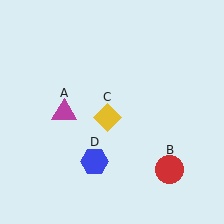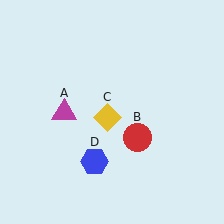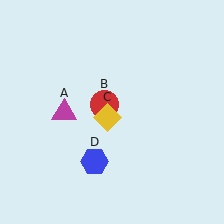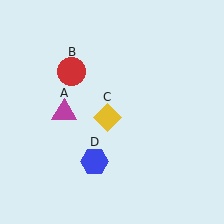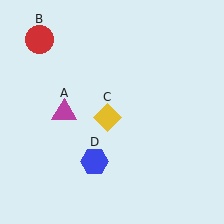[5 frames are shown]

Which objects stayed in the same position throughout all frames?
Magenta triangle (object A) and yellow diamond (object C) and blue hexagon (object D) remained stationary.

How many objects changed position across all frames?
1 object changed position: red circle (object B).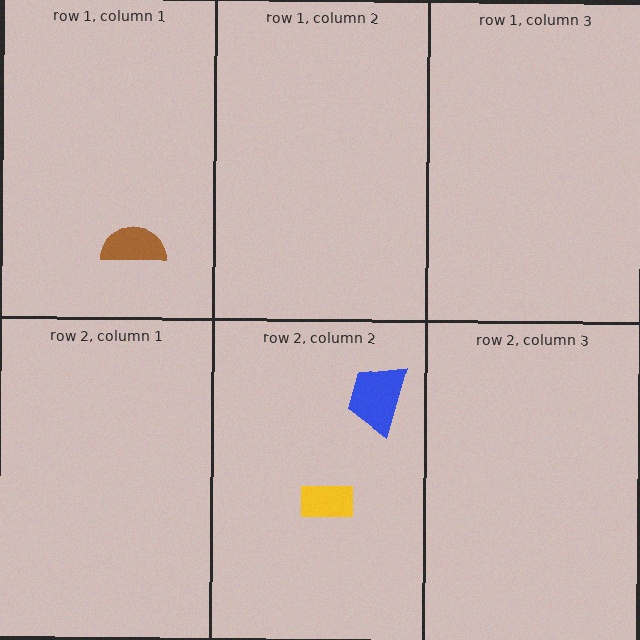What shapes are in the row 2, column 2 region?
The yellow rectangle, the blue trapezoid.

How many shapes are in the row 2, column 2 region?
2.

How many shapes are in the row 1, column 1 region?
1.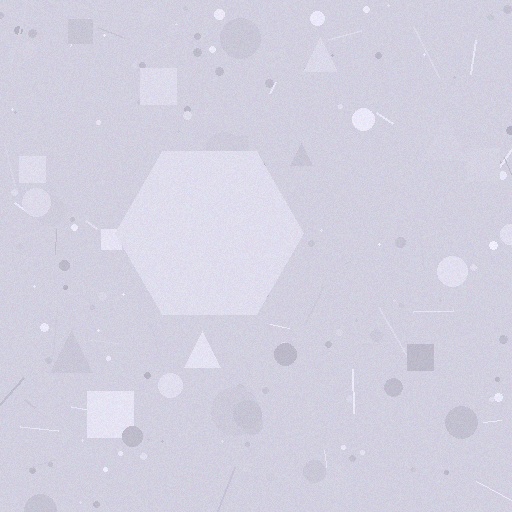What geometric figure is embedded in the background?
A hexagon is embedded in the background.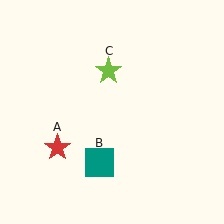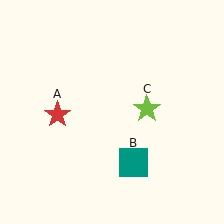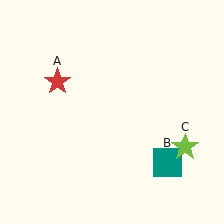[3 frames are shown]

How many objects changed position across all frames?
3 objects changed position: red star (object A), teal square (object B), lime star (object C).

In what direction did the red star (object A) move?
The red star (object A) moved up.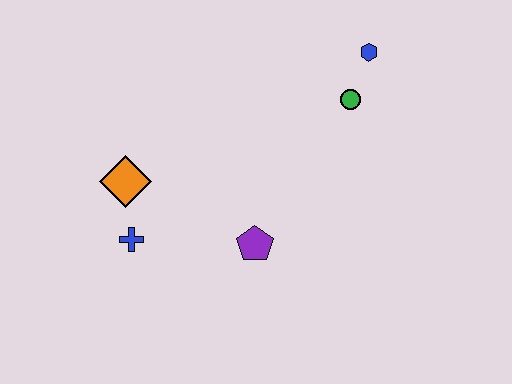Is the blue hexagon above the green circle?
Yes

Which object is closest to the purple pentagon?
The blue cross is closest to the purple pentagon.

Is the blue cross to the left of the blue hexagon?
Yes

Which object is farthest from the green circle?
The blue cross is farthest from the green circle.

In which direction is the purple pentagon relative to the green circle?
The purple pentagon is below the green circle.